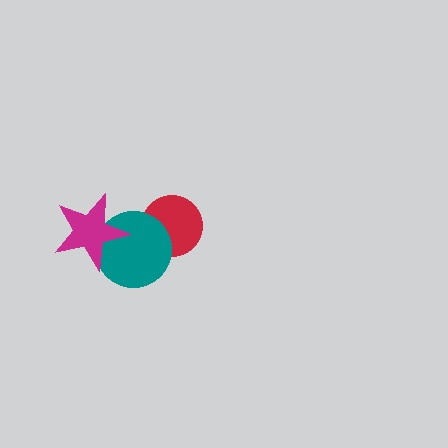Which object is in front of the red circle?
The teal circle is in front of the red circle.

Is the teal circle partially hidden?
Yes, it is partially covered by another shape.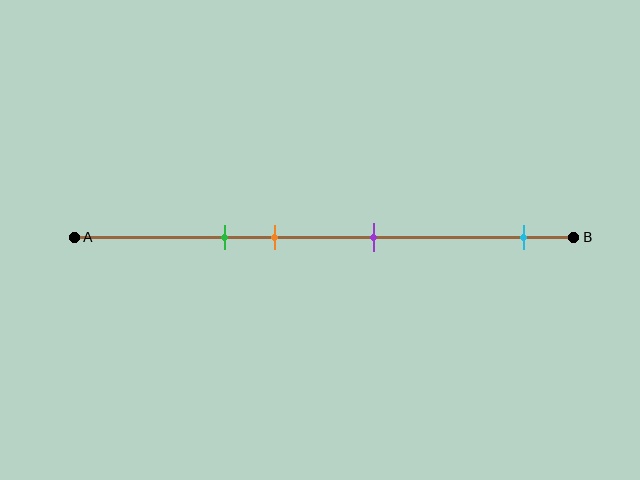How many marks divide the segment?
There are 4 marks dividing the segment.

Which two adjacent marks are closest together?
The green and orange marks are the closest adjacent pair.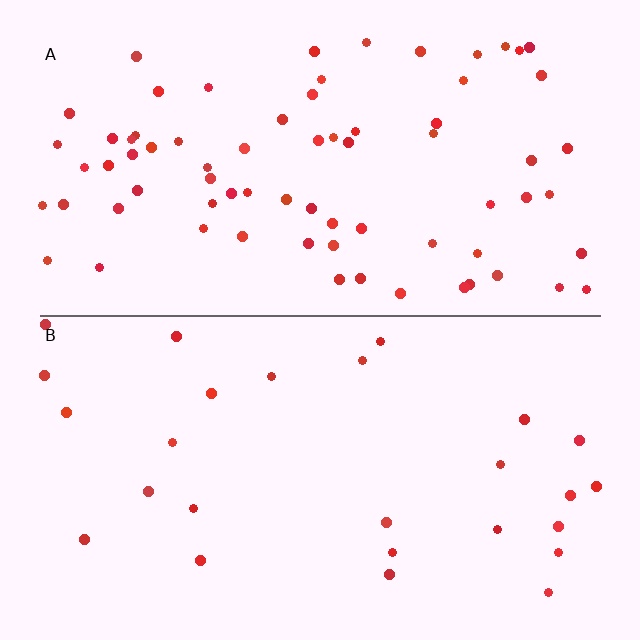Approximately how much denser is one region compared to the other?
Approximately 2.8× — region A over region B.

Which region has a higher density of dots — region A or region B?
A (the top).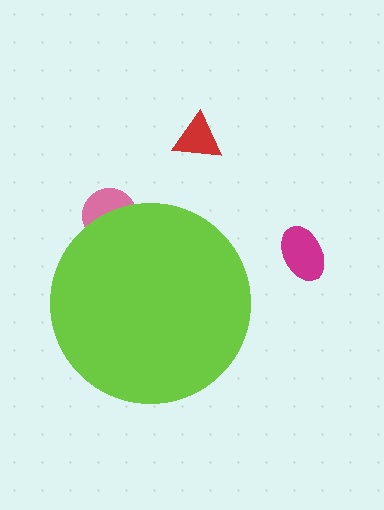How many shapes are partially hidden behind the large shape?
1 shape is partially hidden.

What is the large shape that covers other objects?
A lime circle.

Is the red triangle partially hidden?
No, the red triangle is fully visible.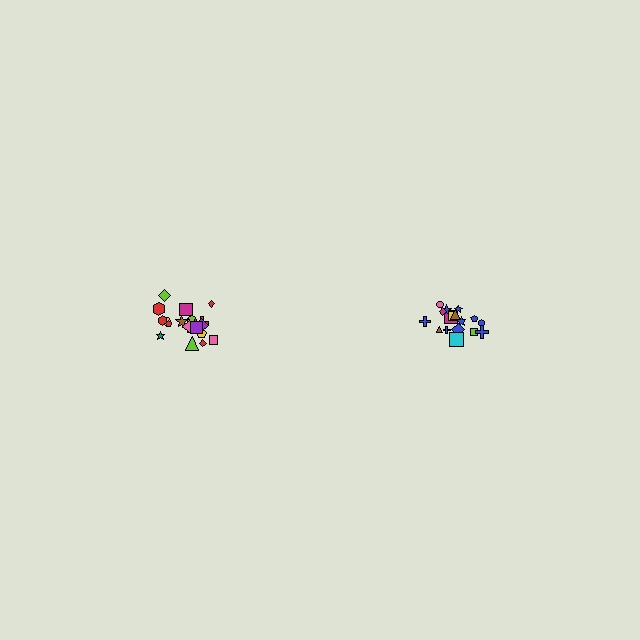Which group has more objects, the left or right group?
The left group.